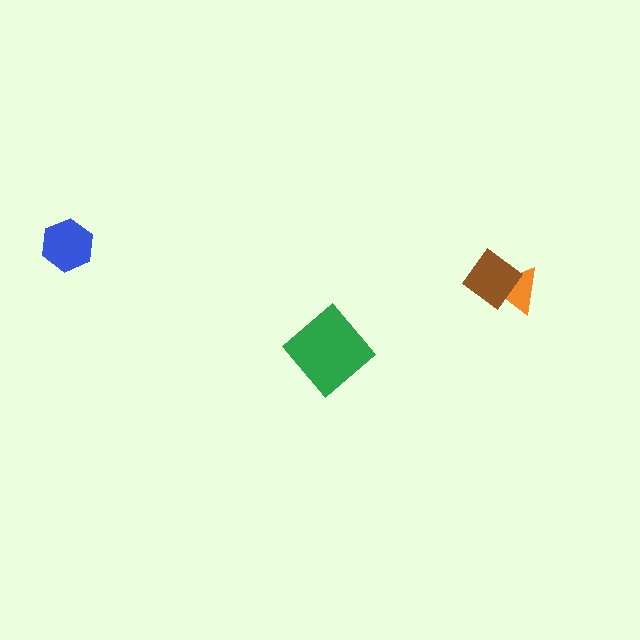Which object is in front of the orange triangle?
The brown diamond is in front of the orange triangle.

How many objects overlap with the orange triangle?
1 object overlaps with the orange triangle.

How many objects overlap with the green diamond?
0 objects overlap with the green diamond.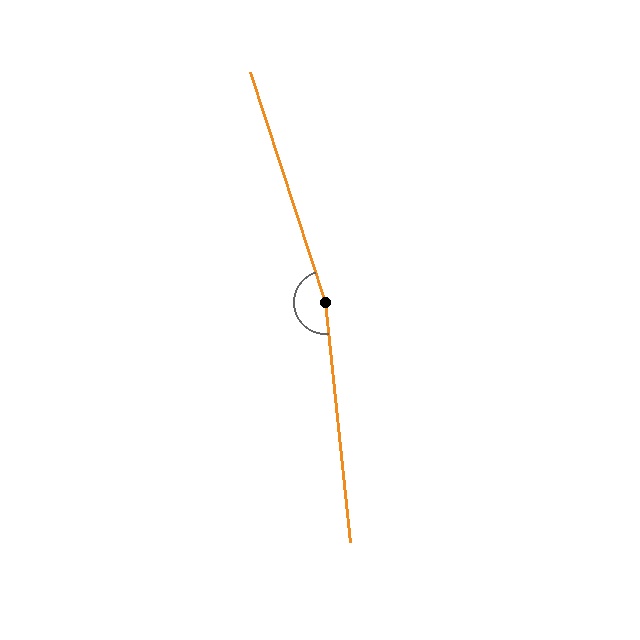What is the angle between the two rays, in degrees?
Approximately 168 degrees.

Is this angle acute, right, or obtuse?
It is obtuse.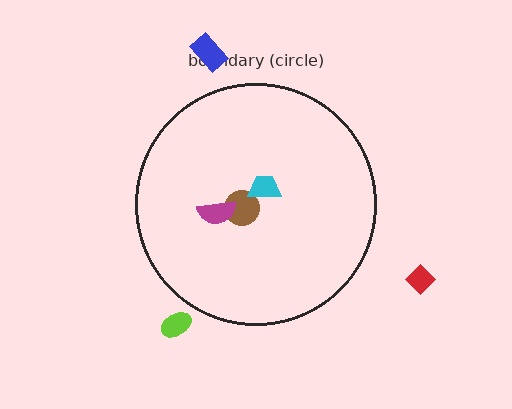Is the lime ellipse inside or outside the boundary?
Outside.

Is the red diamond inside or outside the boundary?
Outside.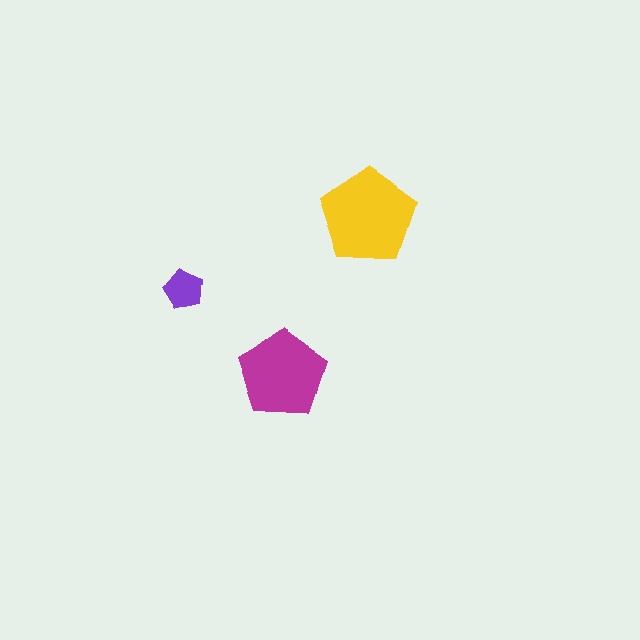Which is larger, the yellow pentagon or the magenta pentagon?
The yellow one.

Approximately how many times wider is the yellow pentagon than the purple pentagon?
About 2.5 times wider.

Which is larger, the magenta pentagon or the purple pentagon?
The magenta one.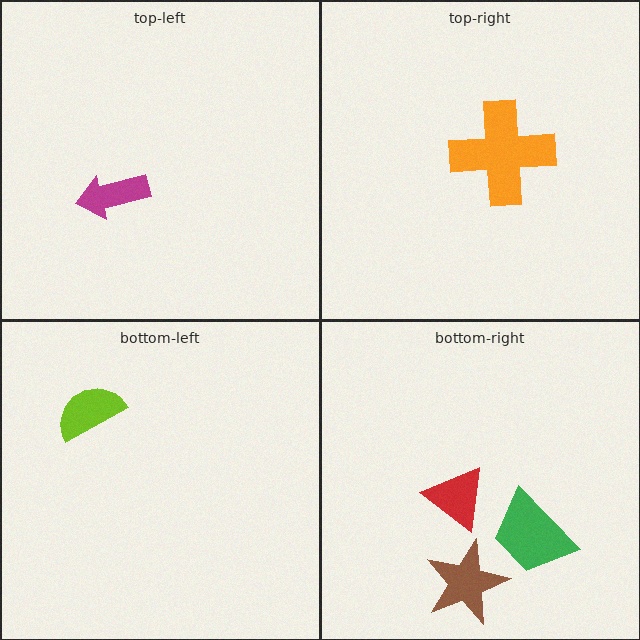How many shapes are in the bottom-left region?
1.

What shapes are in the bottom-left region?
The lime semicircle.